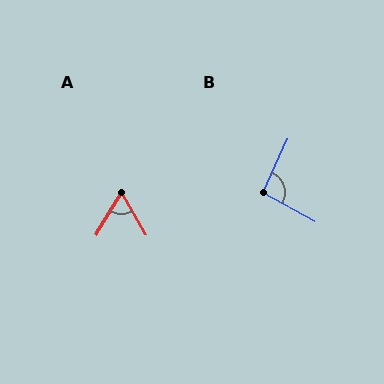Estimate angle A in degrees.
Approximately 61 degrees.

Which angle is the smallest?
A, at approximately 61 degrees.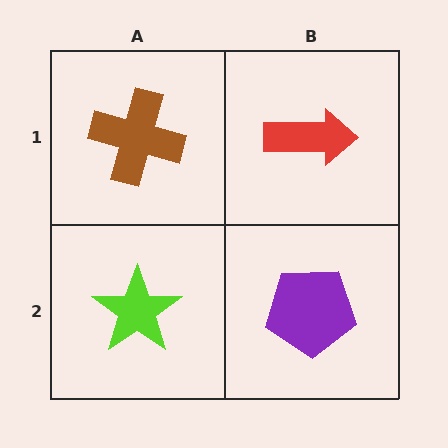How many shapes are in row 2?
2 shapes.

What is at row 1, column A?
A brown cross.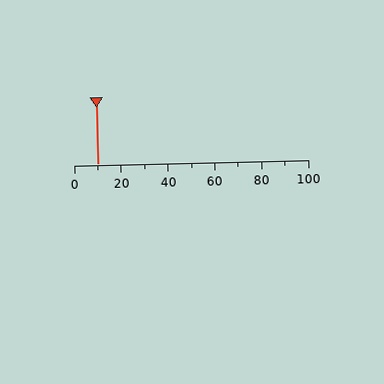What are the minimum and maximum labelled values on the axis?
The axis runs from 0 to 100.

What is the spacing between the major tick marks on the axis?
The major ticks are spaced 20 apart.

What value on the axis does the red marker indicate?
The marker indicates approximately 10.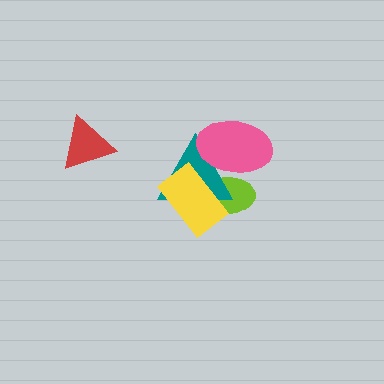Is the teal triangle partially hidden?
Yes, it is partially covered by another shape.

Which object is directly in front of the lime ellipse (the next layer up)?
The teal triangle is directly in front of the lime ellipse.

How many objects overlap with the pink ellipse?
2 objects overlap with the pink ellipse.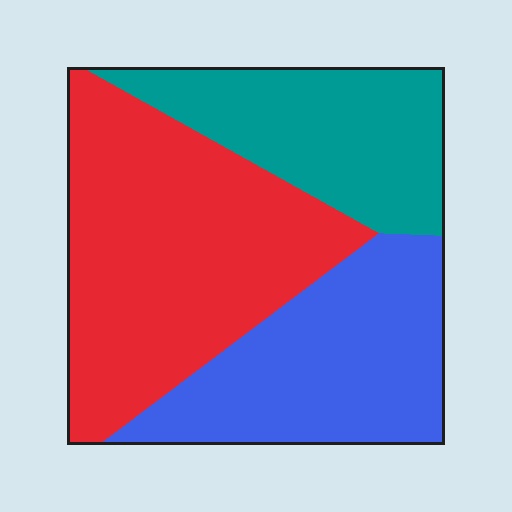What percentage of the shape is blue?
Blue covers 30% of the shape.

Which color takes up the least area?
Teal, at roughly 25%.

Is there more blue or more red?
Red.